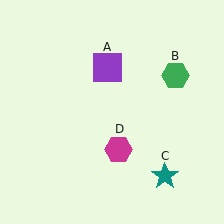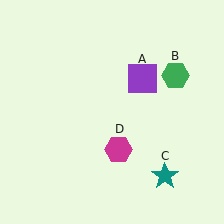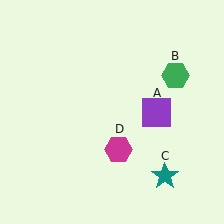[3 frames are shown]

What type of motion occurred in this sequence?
The purple square (object A) rotated clockwise around the center of the scene.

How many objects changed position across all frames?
1 object changed position: purple square (object A).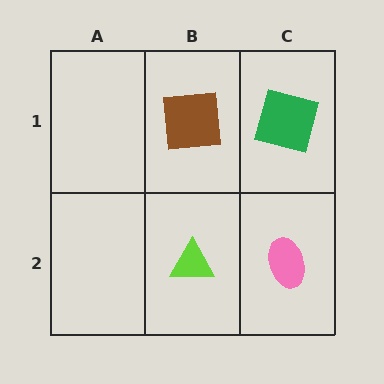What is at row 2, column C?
A pink ellipse.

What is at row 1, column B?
A brown square.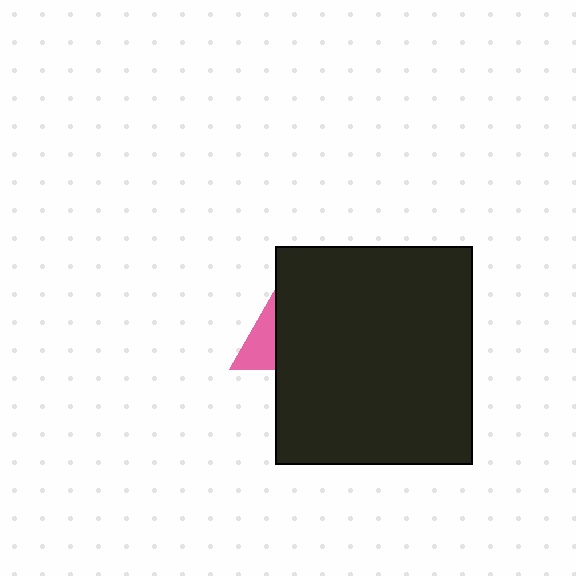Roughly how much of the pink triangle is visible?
A small part of it is visible (roughly 39%).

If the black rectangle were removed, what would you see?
You would see the complete pink triangle.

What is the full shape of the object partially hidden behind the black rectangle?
The partially hidden object is a pink triangle.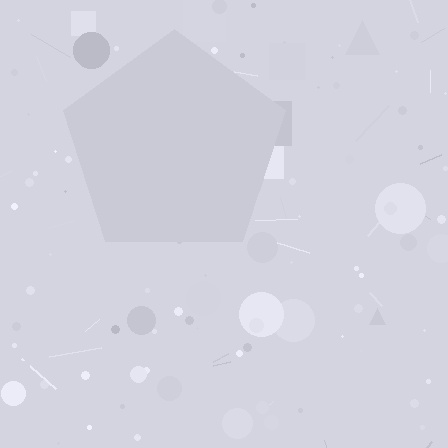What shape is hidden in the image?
A pentagon is hidden in the image.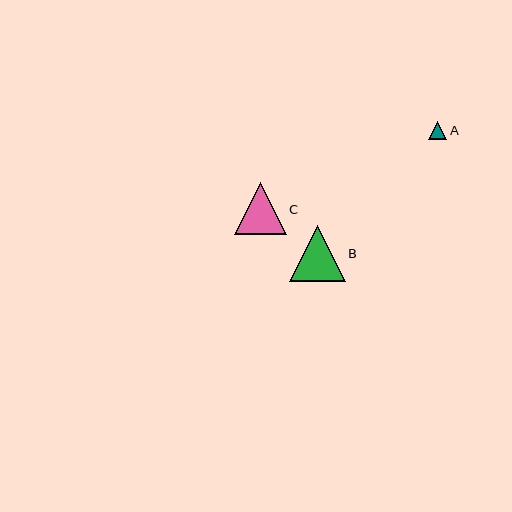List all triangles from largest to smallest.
From largest to smallest: B, C, A.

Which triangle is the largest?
Triangle B is the largest with a size of approximately 56 pixels.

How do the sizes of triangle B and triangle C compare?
Triangle B and triangle C are approximately the same size.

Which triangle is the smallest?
Triangle A is the smallest with a size of approximately 18 pixels.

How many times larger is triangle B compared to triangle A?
Triangle B is approximately 3.1 times the size of triangle A.